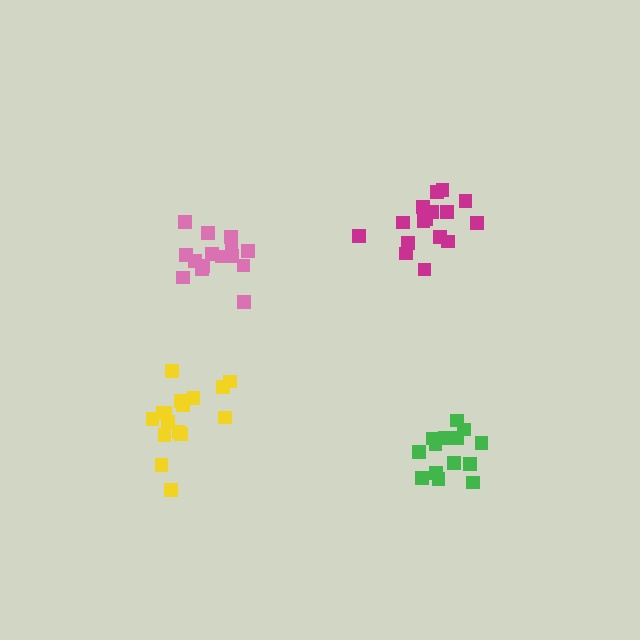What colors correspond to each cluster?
The clusters are colored: yellow, green, pink, magenta.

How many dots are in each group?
Group 1: 16 dots, Group 2: 14 dots, Group 3: 15 dots, Group 4: 16 dots (61 total).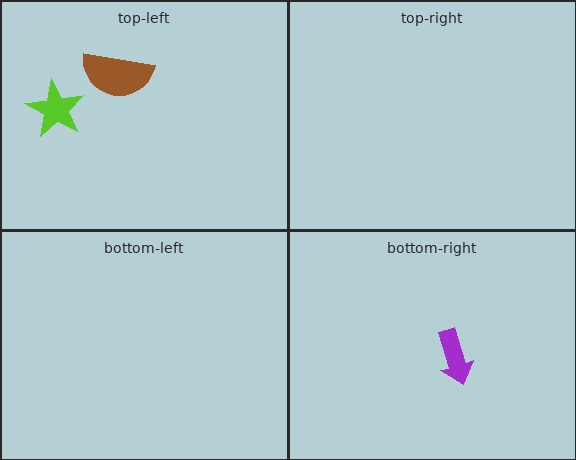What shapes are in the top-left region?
The brown semicircle, the lime star.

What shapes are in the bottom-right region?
The purple arrow.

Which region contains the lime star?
The top-left region.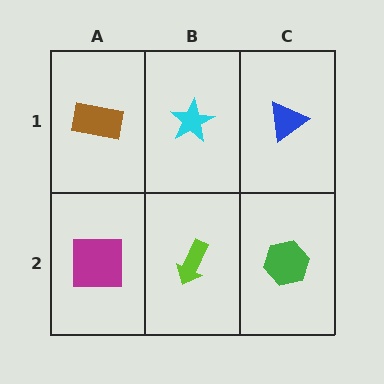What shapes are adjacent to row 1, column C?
A green hexagon (row 2, column C), a cyan star (row 1, column B).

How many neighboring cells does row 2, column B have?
3.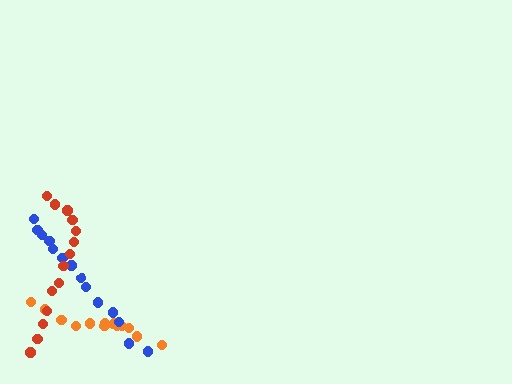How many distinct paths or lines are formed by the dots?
There are 3 distinct paths.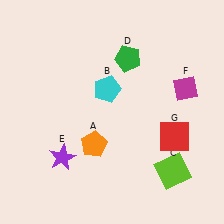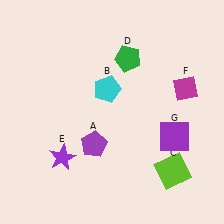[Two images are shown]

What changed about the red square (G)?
In Image 1, G is red. In Image 2, it changed to purple.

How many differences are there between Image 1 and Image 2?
There are 2 differences between the two images.